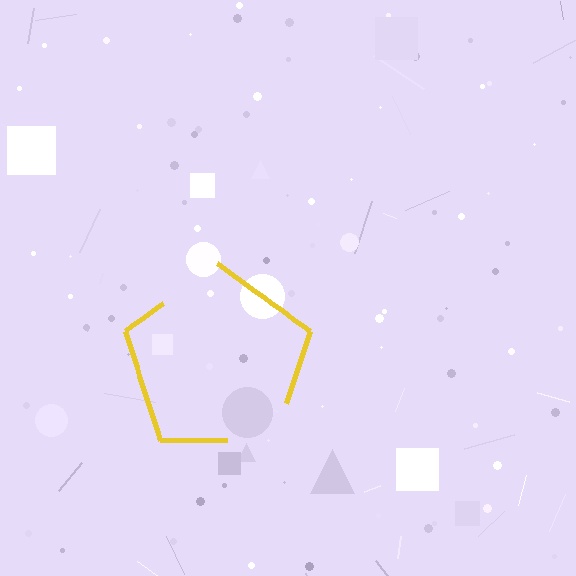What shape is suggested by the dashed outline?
The dashed outline suggests a pentagon.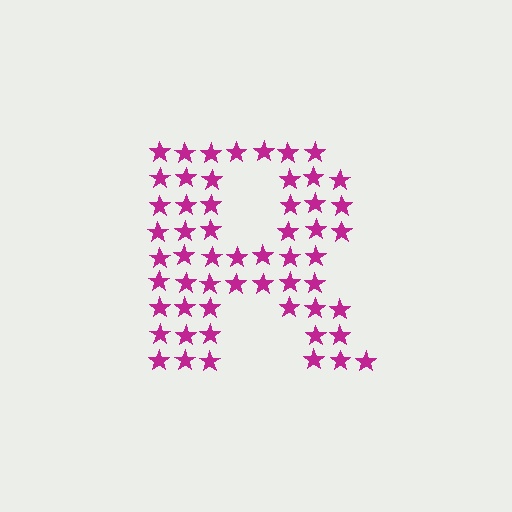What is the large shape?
The large shape is the letter R.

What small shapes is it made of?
It is made of small stars.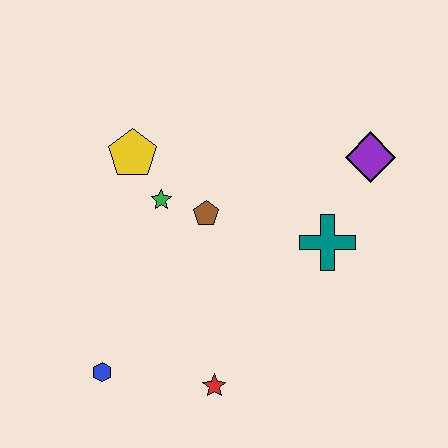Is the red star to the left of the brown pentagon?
No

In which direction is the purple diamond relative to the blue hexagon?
The purple diamond is to the right of the blue hexagon.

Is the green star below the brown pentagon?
No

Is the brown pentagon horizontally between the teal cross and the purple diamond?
No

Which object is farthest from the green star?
The purple diamond is farthest from the green star.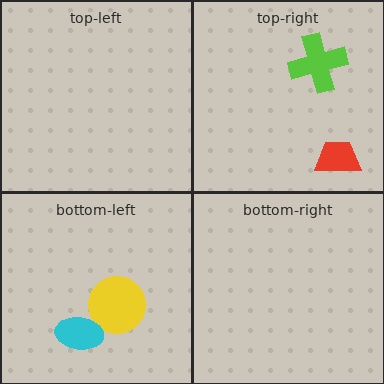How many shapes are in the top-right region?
2.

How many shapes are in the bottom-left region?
2.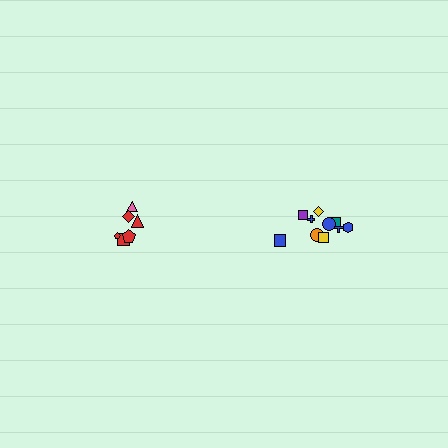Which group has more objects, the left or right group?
The right group.